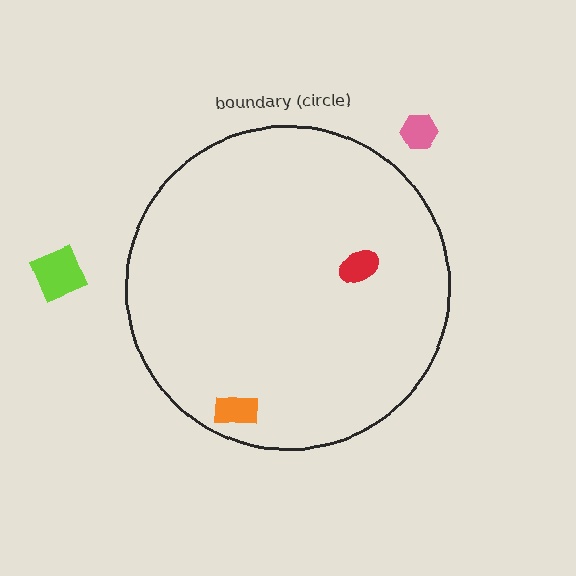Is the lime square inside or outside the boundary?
Outside.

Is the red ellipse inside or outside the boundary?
Inside.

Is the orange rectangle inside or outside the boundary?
Inside.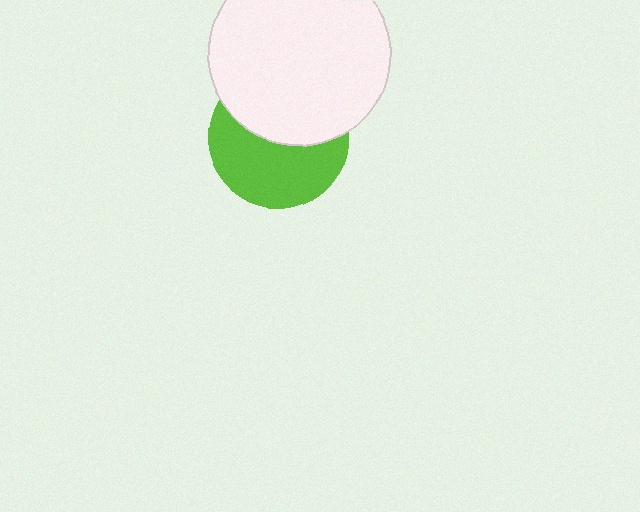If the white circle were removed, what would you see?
You would see the complete lime circle.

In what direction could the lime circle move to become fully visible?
The lime circle could move down. That would shift it out from behind the white circle entirely.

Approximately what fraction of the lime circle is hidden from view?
Roughly 46% of the lime circle is hidden behind the white circle.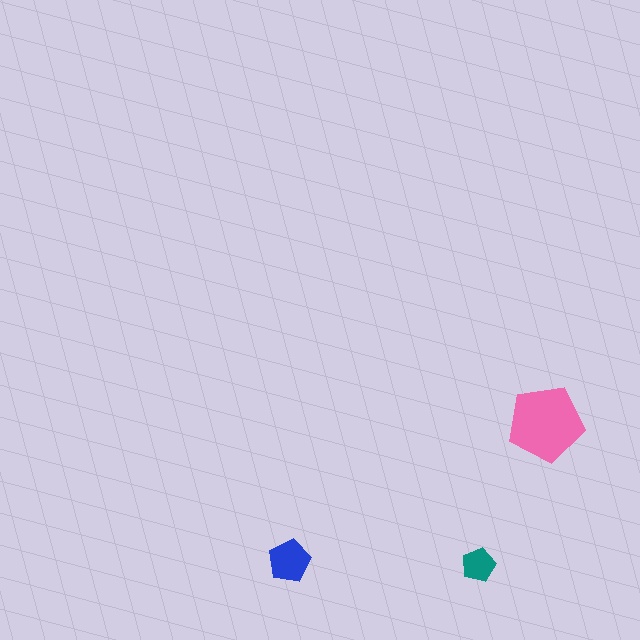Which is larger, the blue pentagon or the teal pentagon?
The blue one.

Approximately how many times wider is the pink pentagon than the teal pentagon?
About 2.5 times wider.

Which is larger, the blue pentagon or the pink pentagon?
The pink one.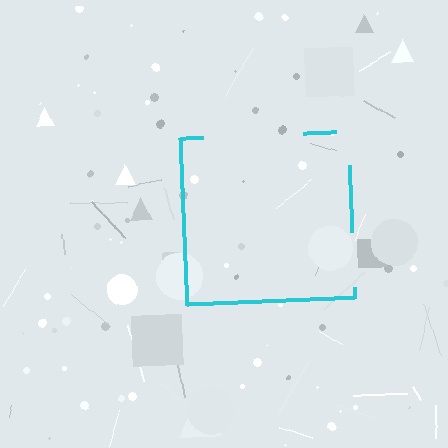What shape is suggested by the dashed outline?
The dashed outline suggests a square.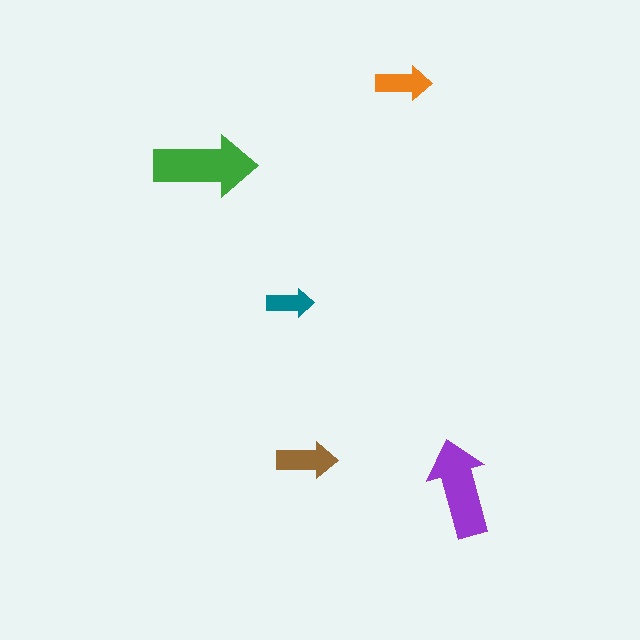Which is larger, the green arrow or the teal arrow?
The green one.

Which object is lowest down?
The purple arrow is bottommost.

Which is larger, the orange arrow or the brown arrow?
The brown one.